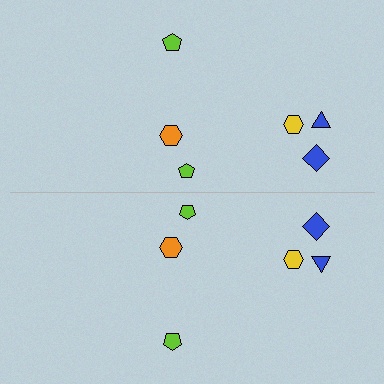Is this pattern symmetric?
Yes, this pattern has bilateral (reflection) symmetry.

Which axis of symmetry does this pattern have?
The pattern has a horizontal axis of symmetry running through the center of the image.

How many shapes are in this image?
There are 12 shapes in this image.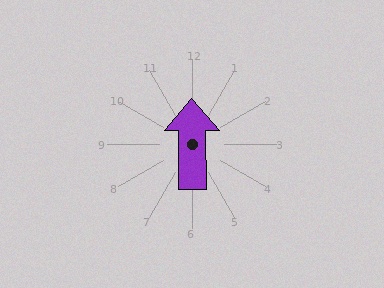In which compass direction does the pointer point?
North.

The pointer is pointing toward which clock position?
Roughly 12 o'clock.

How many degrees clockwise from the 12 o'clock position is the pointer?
Approximately 360 degrees.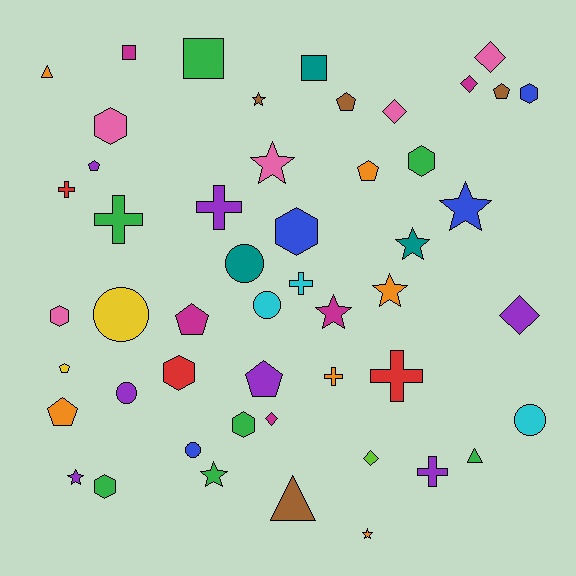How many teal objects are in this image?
There are 3 teal objects.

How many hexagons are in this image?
There are 8 hexagons.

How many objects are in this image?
There are 50 objects.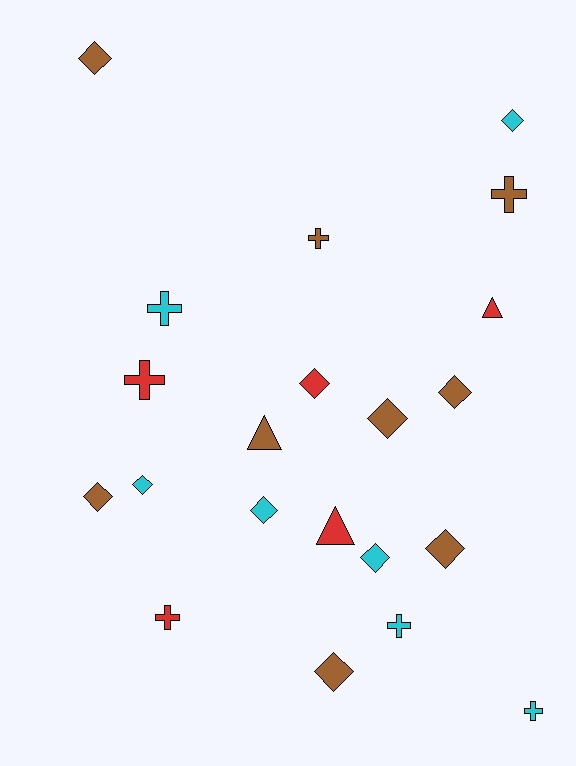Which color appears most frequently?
Brown, with 9 objects.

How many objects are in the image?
There are 21 objects.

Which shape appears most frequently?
Diamond, with 11 objects.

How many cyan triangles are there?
There are no cyan triangles.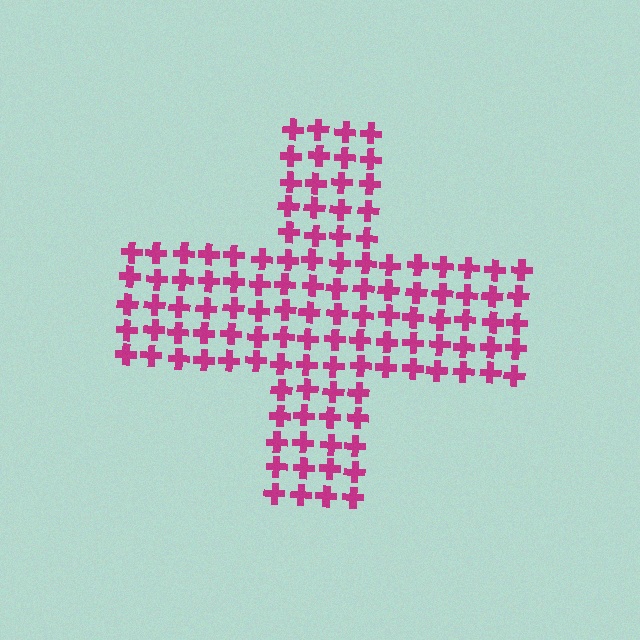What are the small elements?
The small elements are crosses.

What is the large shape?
The large shape is a cross.